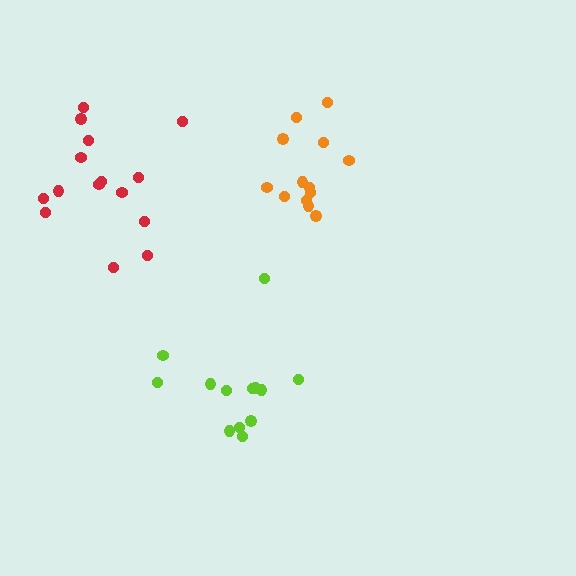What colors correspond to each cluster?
The clusters are colored: lime, orange, red.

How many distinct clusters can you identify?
There are 3 distinct clusters.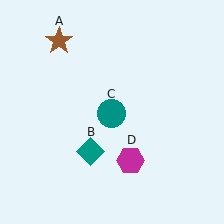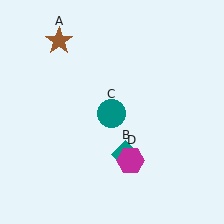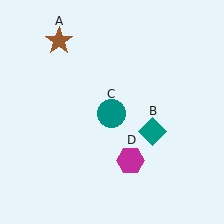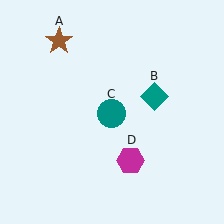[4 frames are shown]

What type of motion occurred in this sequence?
The teal diamond (object B) rotated counterclockwise around the center of the scene.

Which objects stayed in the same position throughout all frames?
Brown star (object A) and teal circle (object C) and magenta hexagon (object D) remained stationary.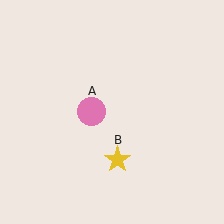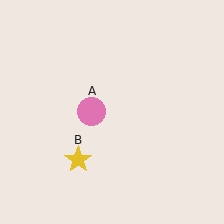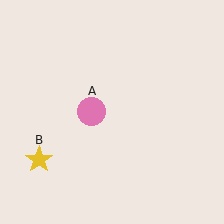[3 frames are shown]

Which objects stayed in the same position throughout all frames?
Pink circle (object A) remained stationary.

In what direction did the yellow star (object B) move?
The yellow star (object B) moved left.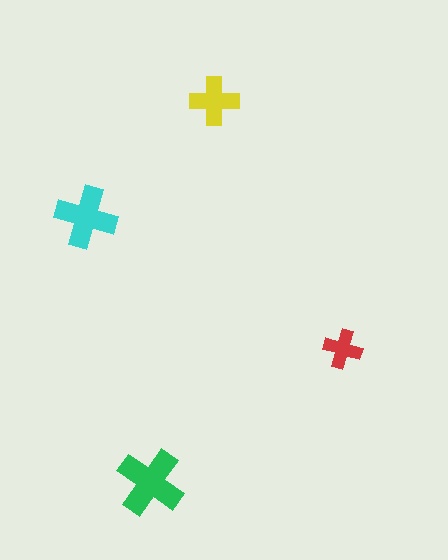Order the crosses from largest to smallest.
the green one, the cyan one, the yellow one, the red one.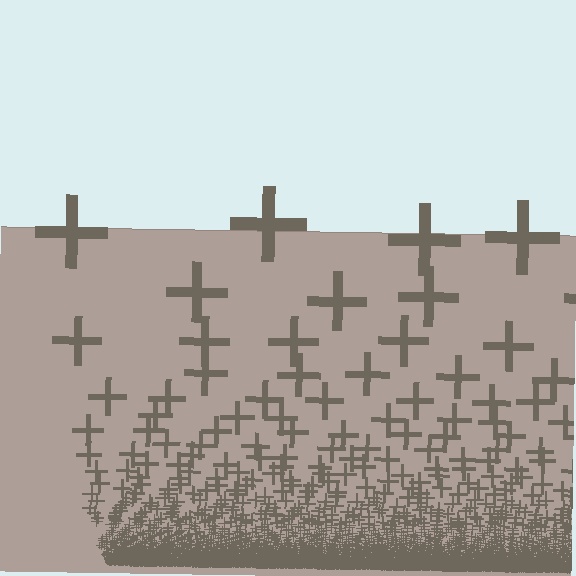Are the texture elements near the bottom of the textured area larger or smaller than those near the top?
Smaller. The gradient is inverted — elements near the bottom are smaller and denser.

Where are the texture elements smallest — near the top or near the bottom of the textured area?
Near the bottom.